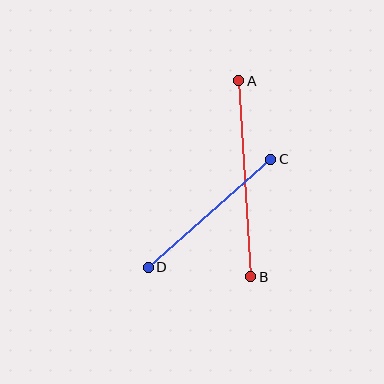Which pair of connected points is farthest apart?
Points A and B are farthest apart.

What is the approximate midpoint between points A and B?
The midpoint is at approximately (245, 179) pixels.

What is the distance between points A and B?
The distance is approximately 196 pixels.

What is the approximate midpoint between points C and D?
The midpoint is at approximately (209, 213) pixels.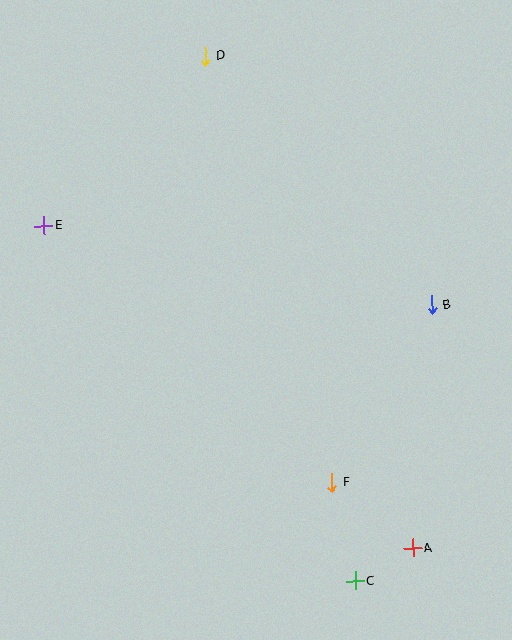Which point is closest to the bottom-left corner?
Point C is closest to the bottom-left corner.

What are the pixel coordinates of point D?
Point D is at (205, 57).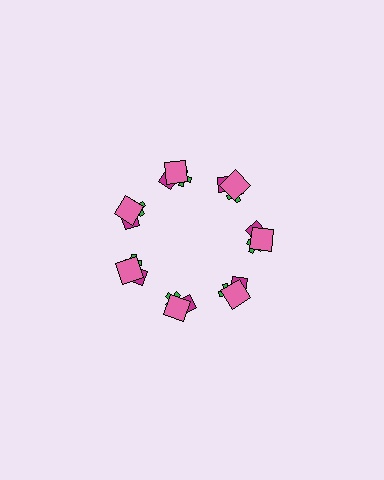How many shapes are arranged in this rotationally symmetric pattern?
There are 21 shapes, arranged in 7 groups of 3.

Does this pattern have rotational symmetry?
Yes, this pattern has 7-fold rotational symmetry. It looks the same after rotating 51 degrees around the center.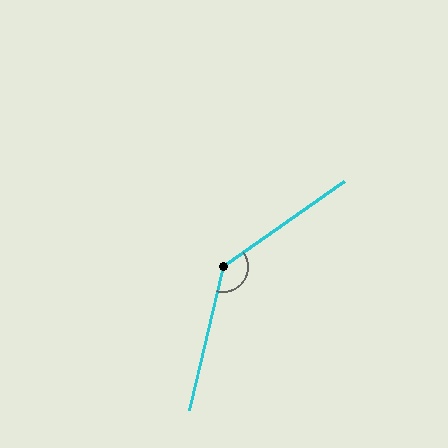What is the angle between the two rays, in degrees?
Approximately 138 degrees.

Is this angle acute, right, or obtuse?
It is obtuse.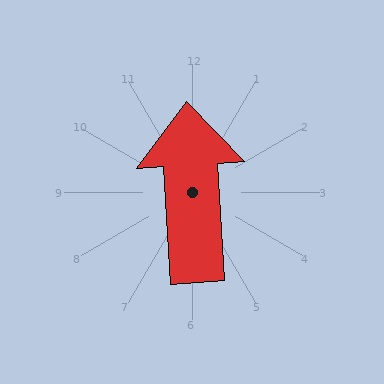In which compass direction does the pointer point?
North.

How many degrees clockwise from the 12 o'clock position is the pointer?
Approximately 356 degrees.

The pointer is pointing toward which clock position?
Roughly 12 o'clock.